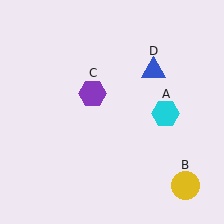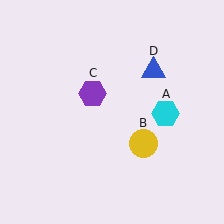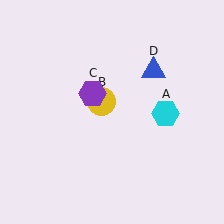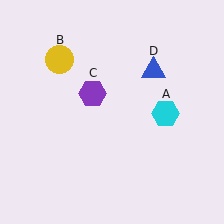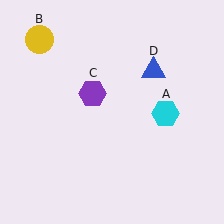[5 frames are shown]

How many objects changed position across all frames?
1 object changed position: yellow circle (object B).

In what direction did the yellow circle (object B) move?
The yellow circle (object B) moved up and to the left.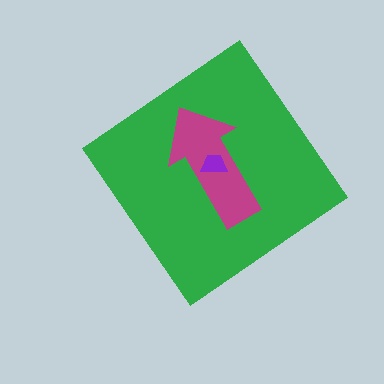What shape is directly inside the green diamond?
The magenta arrow.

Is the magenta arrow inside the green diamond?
Yes.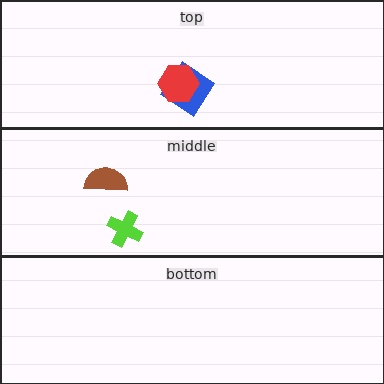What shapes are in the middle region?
The lime cross, the brown semicircle.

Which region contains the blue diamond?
The top region.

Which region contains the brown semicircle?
The middle region.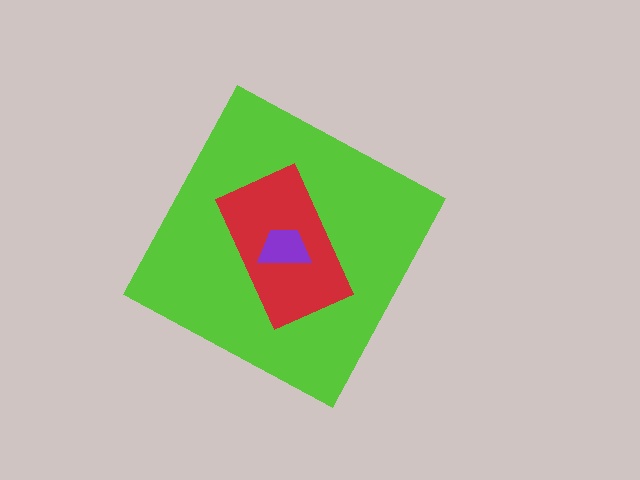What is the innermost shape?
The purple trapezoid.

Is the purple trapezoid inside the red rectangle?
Yes.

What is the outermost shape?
The lime diamond.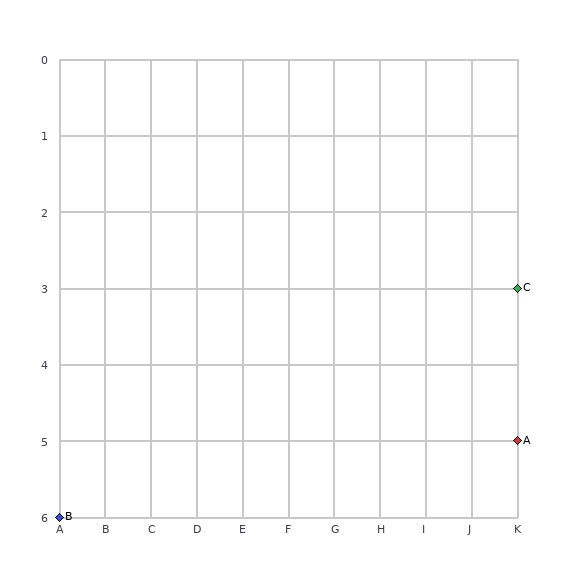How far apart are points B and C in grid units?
Points B and C are 10 columns and 3 rows apart (about 10.4 grid units diagonally).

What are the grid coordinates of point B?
Point B is at grid coordinates (A, 6).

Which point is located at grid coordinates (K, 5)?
Point A is at (K, 5).